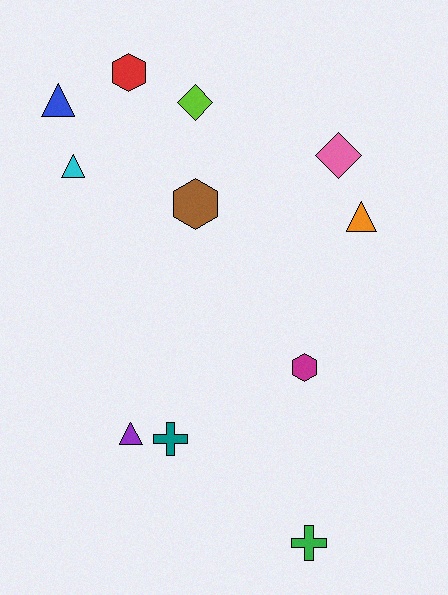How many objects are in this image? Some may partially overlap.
There are 11 objects.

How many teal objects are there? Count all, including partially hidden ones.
There is 1 teal object.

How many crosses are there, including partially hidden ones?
There are 2 crosses.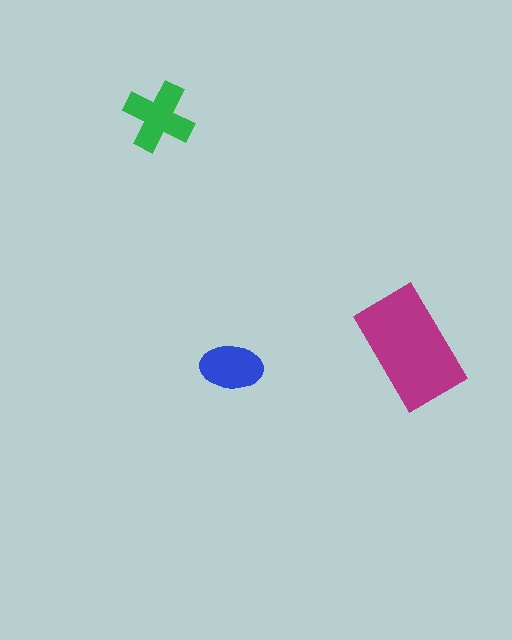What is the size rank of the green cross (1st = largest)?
2nd.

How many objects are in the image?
There are 3 objects in the image.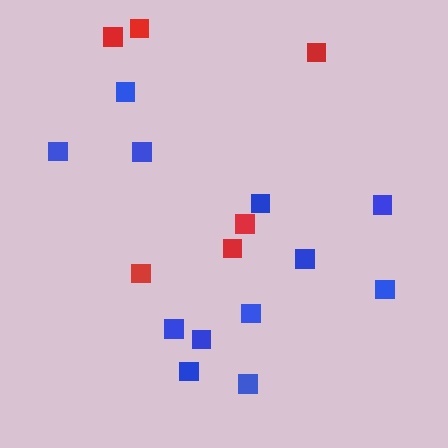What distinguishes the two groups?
There are 2 groups: one group of blue squares (12) and one group of red squares (6).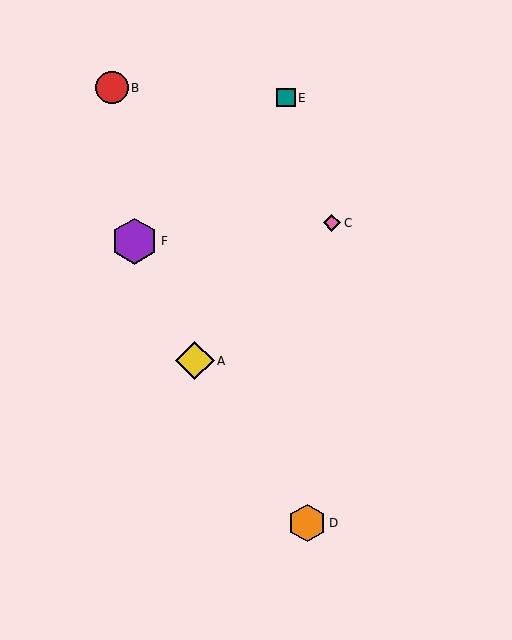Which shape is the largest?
The purple hexagon (labeled F) is the largest.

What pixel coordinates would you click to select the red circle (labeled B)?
Click at (112, 88) to select the red circle B.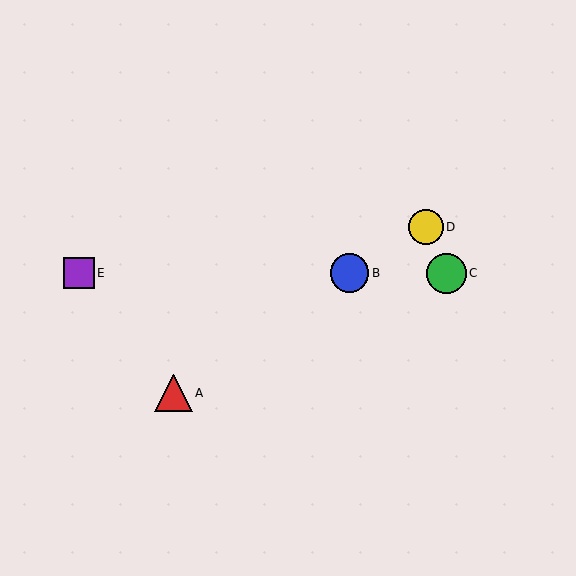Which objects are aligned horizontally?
Objects B, C, E are aligned horizontally.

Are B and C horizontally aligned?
Yes, both are at y≈273.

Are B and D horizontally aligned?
No, B is at y≈273 and D is at y≈227.